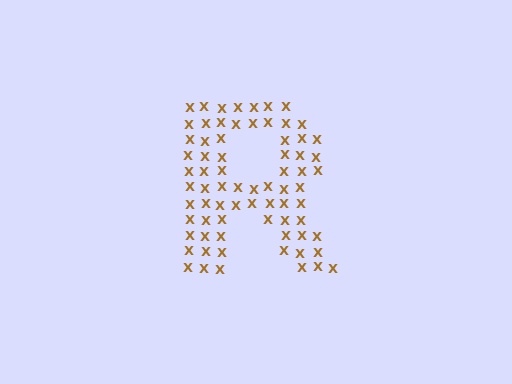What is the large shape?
The large shape is the letter R.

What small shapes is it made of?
It is made of small letter X's.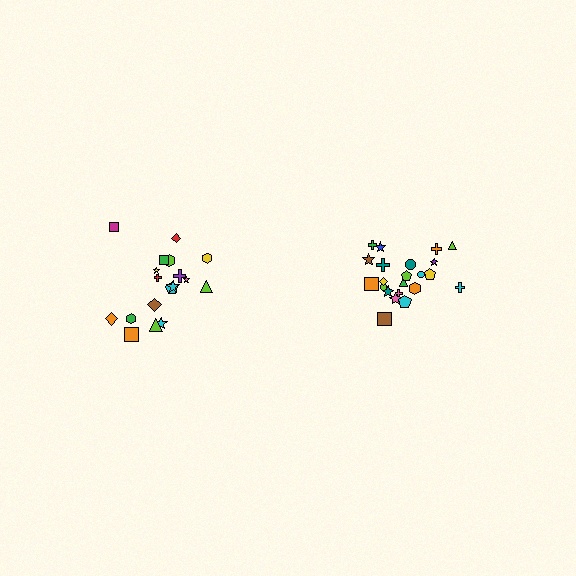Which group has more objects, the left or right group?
The right group.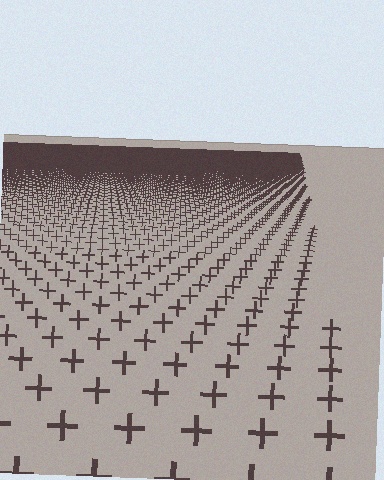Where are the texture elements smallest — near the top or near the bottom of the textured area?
Near the top.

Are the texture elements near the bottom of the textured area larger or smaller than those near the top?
Larger. Near the bottom, elements are closer to the viewer and appear at a bigger on-screen size.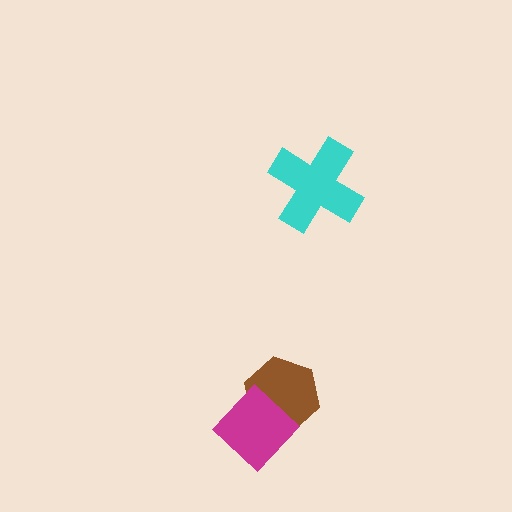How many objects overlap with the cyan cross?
0 objects overlap with the cyan cross.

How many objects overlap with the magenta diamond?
1 object overlaps with the magenta diamond.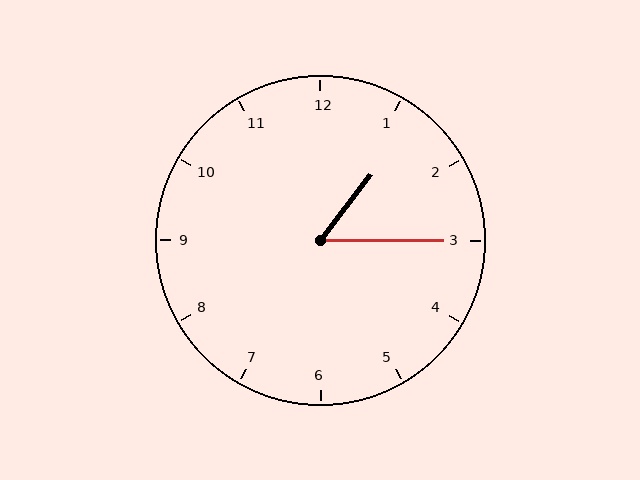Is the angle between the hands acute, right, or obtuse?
It is acute.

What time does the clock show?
1:15.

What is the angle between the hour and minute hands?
Approximately 52 degrees.